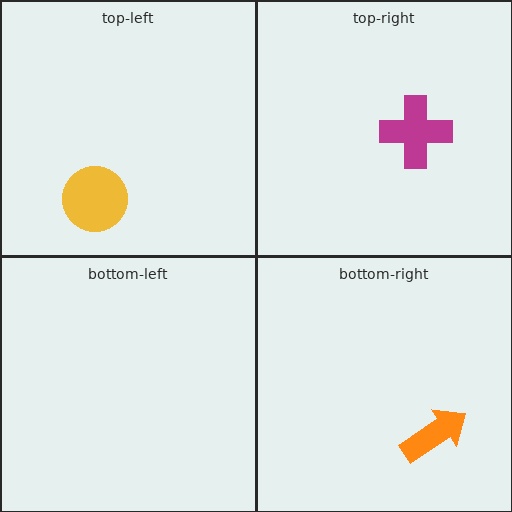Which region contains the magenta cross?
The top-right region.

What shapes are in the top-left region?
The yellow circle.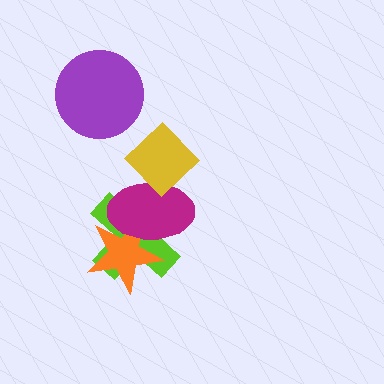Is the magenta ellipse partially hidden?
Yes, it is partially covered by another shape.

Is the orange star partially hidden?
Yes, it is partially covered by another shape.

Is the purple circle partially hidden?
No, no other shape covers it.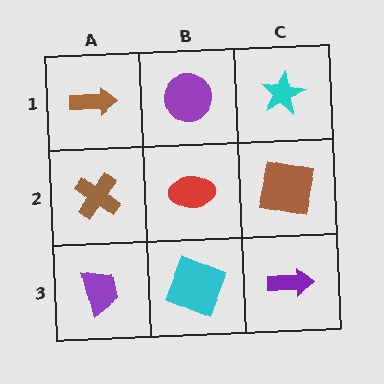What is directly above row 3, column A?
A brown cross.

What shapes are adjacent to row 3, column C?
A brown square (row 2, column C), a cyan square (row 3, column B).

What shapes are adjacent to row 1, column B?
A red ellipse (row 2, column B), a brown arrow (row 1, column A), a cyan star (row 1, column C).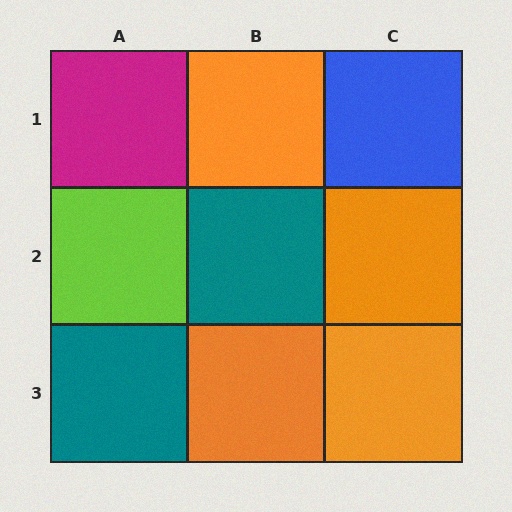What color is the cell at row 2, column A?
Lime.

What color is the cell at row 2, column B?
Teal.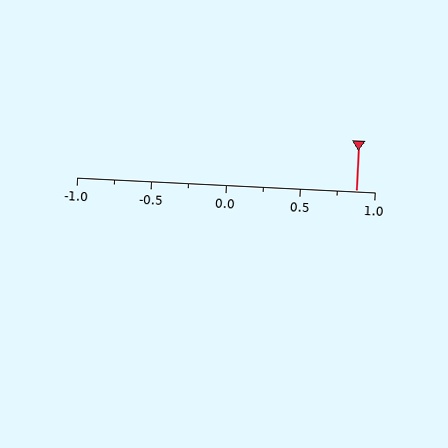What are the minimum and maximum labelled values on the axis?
The axis runs from -1.0 to 1.0.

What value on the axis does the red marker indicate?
The marker indicates approximately 0.88.